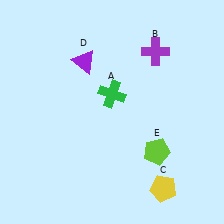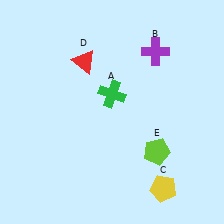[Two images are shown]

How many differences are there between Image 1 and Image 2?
There is 1 difference between the two images.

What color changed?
The triangle (D) changed from purple in Image 1 to red in Image 2.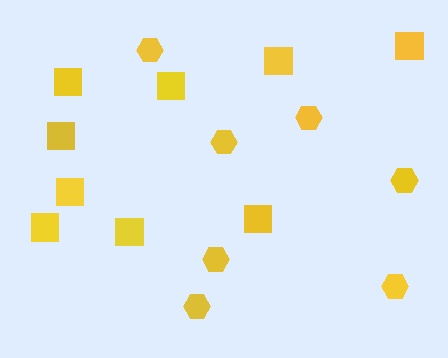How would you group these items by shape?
There are 2 groups: one group of hexagons (7) and one group of squares (9).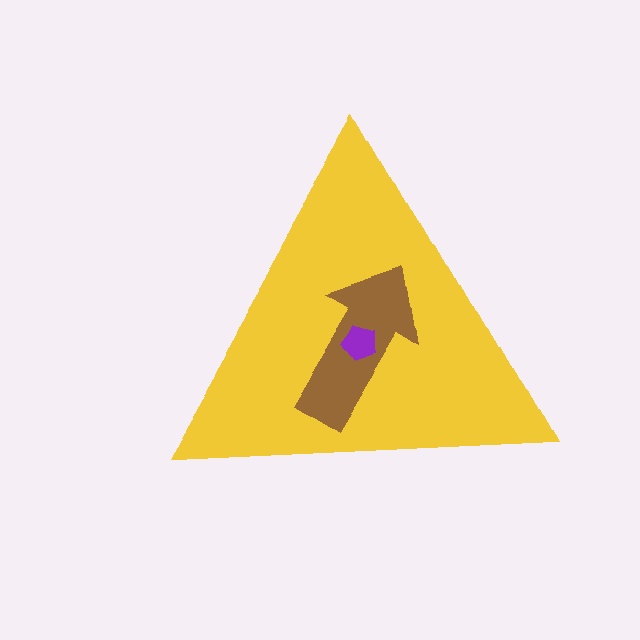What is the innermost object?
The purple pentagon.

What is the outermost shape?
The yellow triangle.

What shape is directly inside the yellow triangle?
The brown arrow.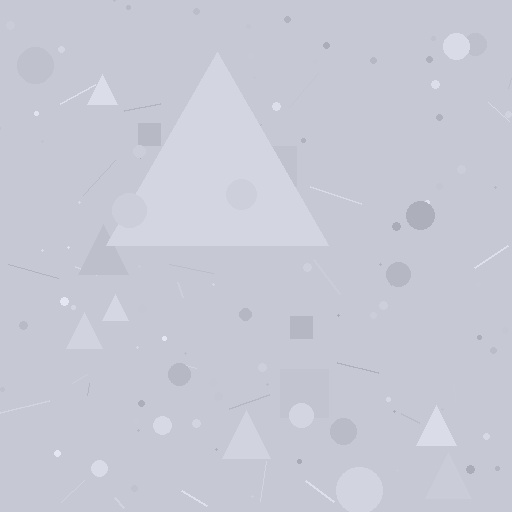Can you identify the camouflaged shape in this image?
The camouflaged shape is a triangle.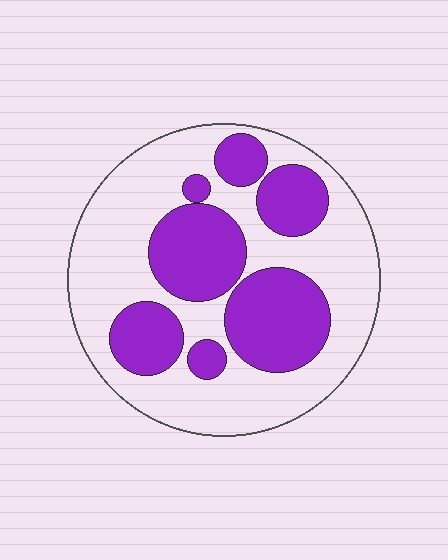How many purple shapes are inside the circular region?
7.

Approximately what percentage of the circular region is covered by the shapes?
Approximately 40%.